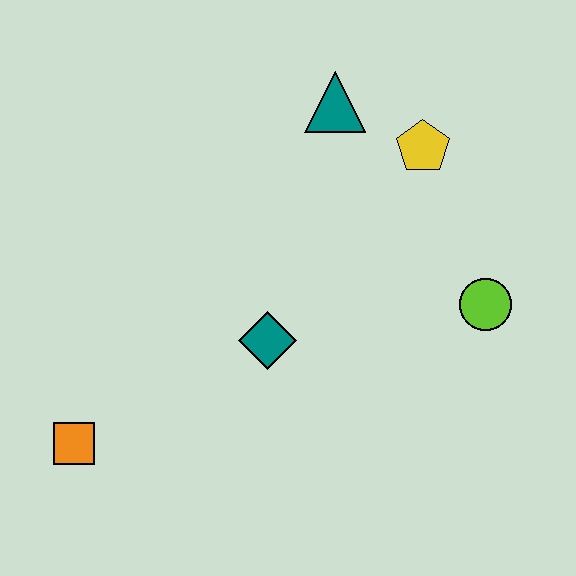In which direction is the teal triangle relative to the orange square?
The teal triangle is above the orange square.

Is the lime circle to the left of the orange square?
No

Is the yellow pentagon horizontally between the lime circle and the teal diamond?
Yes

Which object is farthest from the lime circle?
The orange square is farthest from the lime circle.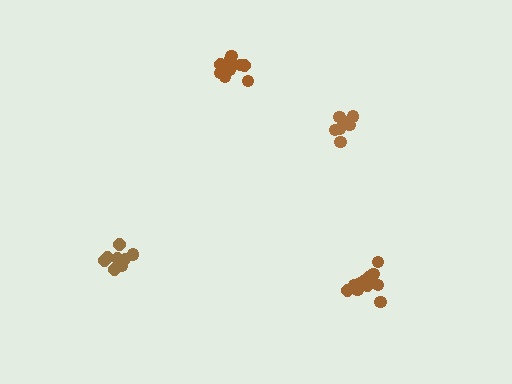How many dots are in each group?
Group 1: 7 dots, Group 2: 9 dots, Group 3: 10 dots, Group 4: 13 dots (39 total).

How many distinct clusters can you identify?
There are 4 distinct clusters.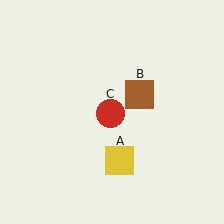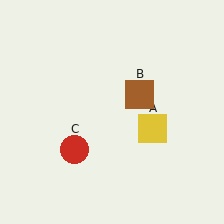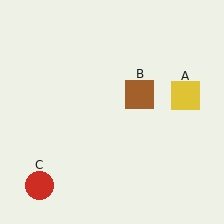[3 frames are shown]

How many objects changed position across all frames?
2 objects changed position: yellow square (object A), red circle (object C).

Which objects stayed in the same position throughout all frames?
Brown square (object B) remained stationary.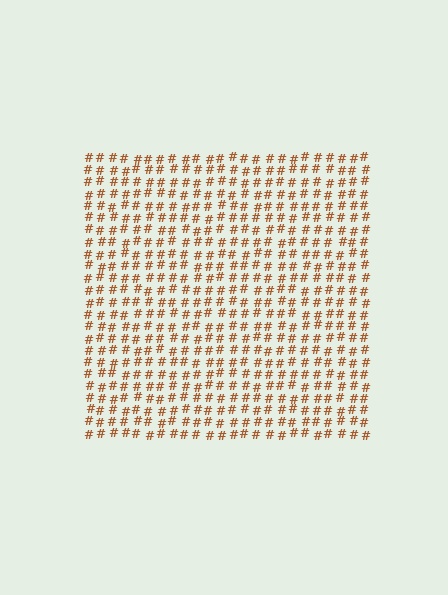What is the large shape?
The large shape is a square.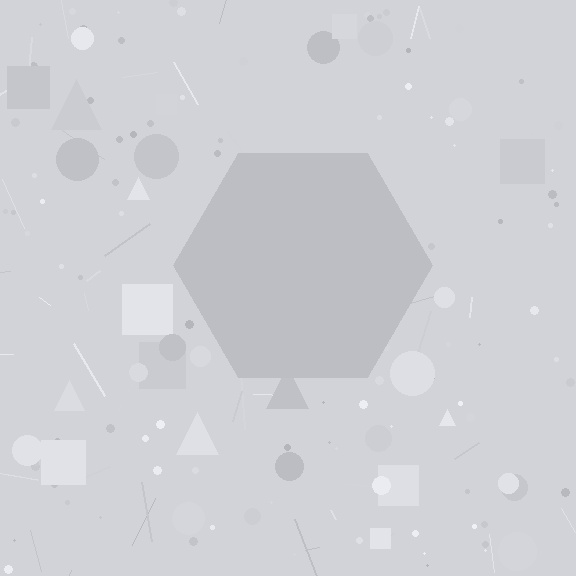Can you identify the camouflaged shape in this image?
The camouflaged shape is a hexagon.